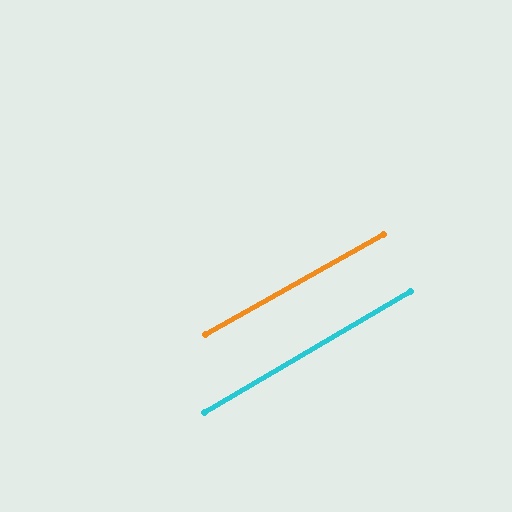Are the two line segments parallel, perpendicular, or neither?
Parallel — their directions differ by only 1.2°.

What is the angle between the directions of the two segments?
Approximately 1 degree.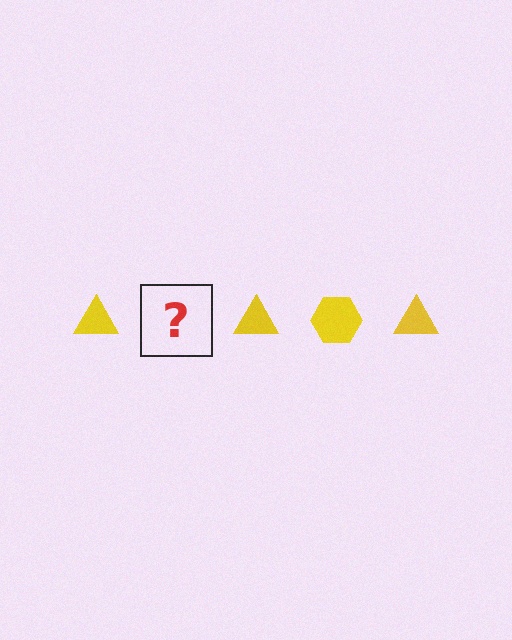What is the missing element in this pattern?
The missing element is a yellow hexagon.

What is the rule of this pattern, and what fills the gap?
The rule is that the pattern cycles through triangle, hexagon shapes in yellow. The gap should be filled with a yellow hexagon.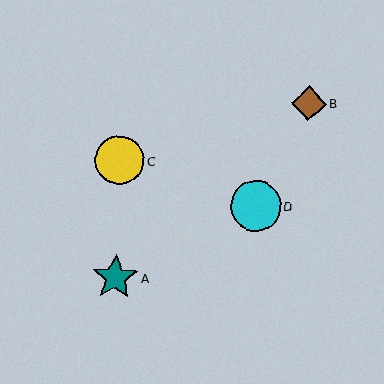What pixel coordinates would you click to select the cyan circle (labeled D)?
Click at (256, 206) to select the cyan circle D.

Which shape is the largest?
The cyan circle (labeled D) is the largest.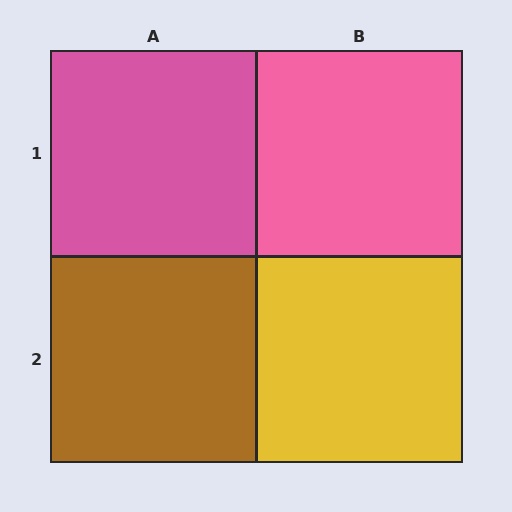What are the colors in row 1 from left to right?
Pink, pink.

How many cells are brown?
1 cell is brown.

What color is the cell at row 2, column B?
Yellow.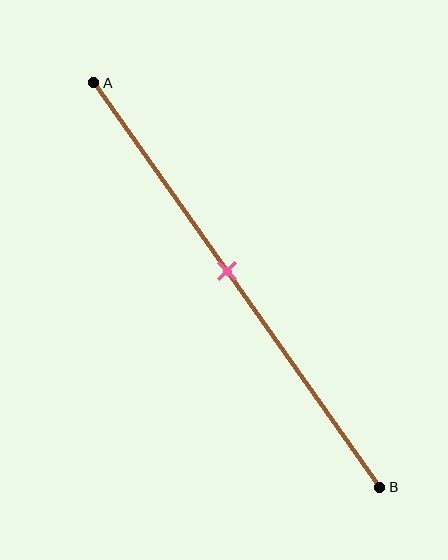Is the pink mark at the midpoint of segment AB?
No, the mark is at about 45% from A, not at the 50% midpoint.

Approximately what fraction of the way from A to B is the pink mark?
The pink mark is approximately 45% of the way from A to B.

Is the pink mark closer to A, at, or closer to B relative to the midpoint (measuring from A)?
The pink mark is closer to point A than the midpoint of segment AB.